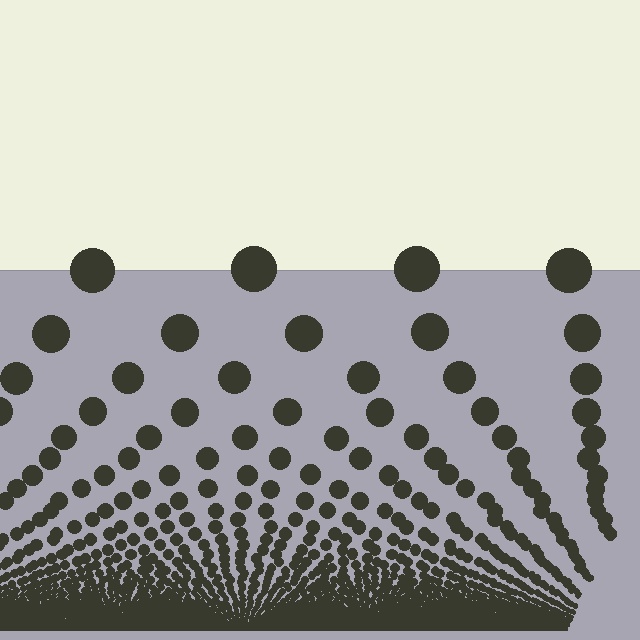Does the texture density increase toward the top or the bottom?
Density increases toward the bottom.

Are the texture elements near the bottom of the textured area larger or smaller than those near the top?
Smaller. The gradient is inverted — elements near the bottom are smaller and denser.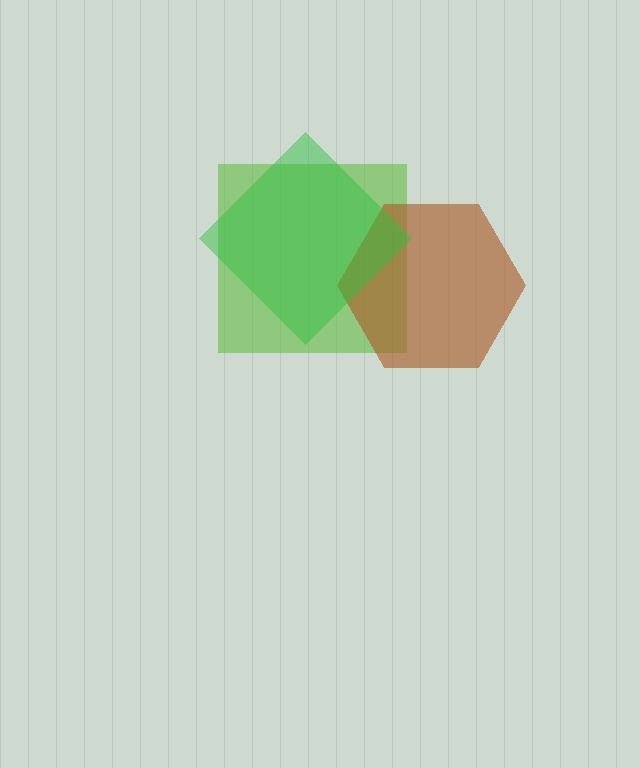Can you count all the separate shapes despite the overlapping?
Yes, there are 3 separate shapes.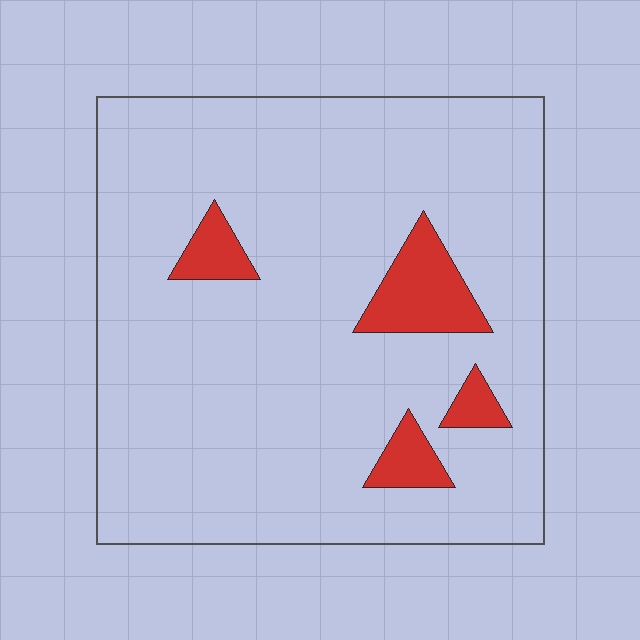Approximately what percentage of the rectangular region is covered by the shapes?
Approximately 10%.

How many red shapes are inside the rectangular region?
4.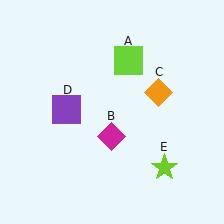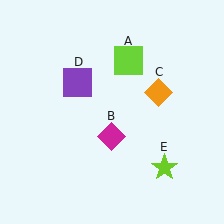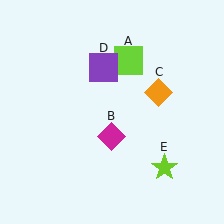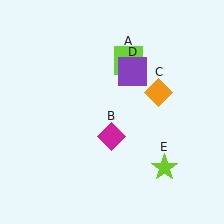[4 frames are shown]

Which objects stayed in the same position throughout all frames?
Lime square (object A) and magenta diamond (object B) and orange diamond (object C) and lime star (object E) remained stationary.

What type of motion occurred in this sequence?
The purple square (object D) rotated clockwise around the center of the scene.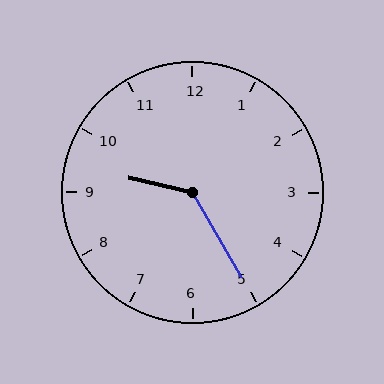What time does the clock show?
9:25.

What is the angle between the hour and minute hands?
Approximately 132 degrees.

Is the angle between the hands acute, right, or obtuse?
It is obtuse.